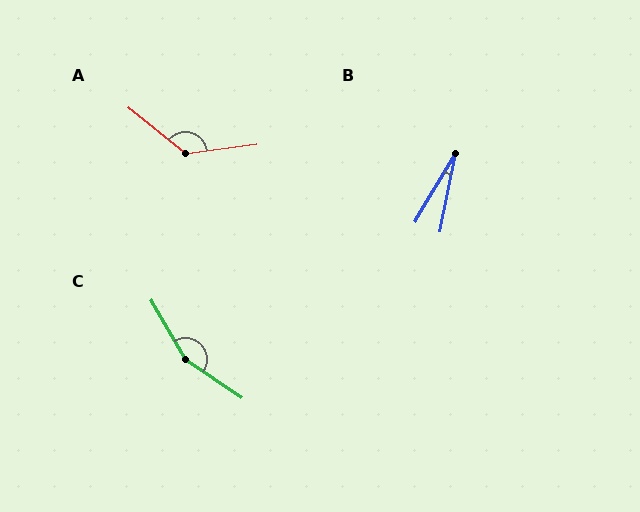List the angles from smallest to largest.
B (20°), A (133°), C (155°).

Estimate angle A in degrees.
Approximately 133 degrees.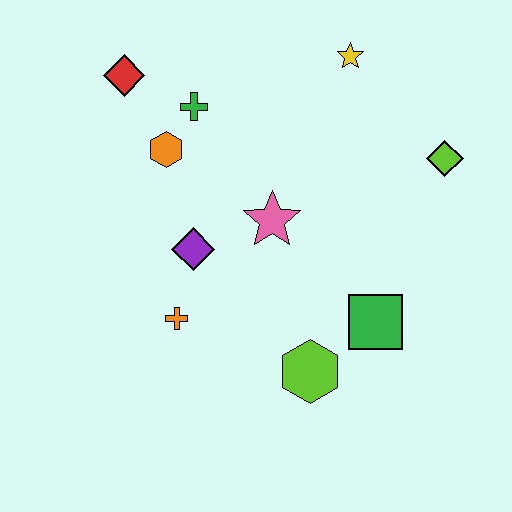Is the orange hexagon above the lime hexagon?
Yes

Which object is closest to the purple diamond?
The orange cross is closest to the purple diamond.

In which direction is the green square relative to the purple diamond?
The green square is to the right of the purple diamond.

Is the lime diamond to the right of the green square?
Yes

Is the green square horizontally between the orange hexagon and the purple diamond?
No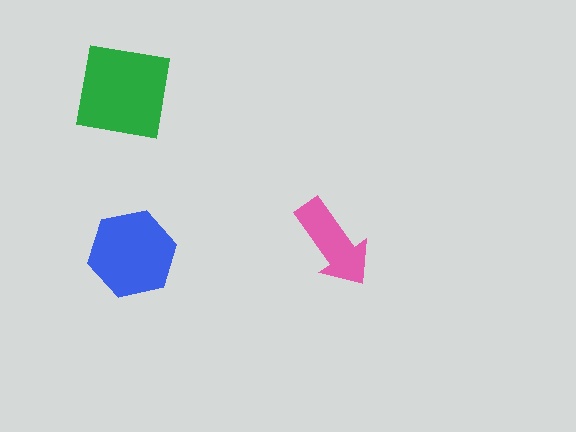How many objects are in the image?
There are 3 objects in the image.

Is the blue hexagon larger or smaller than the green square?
Smaller.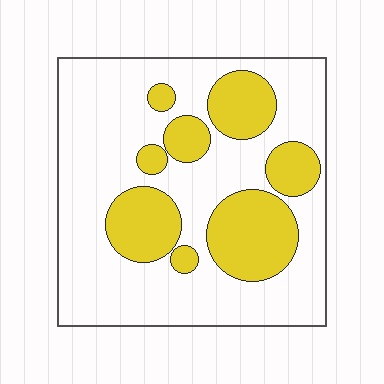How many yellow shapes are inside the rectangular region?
8.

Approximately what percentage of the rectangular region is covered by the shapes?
Approximately 30%.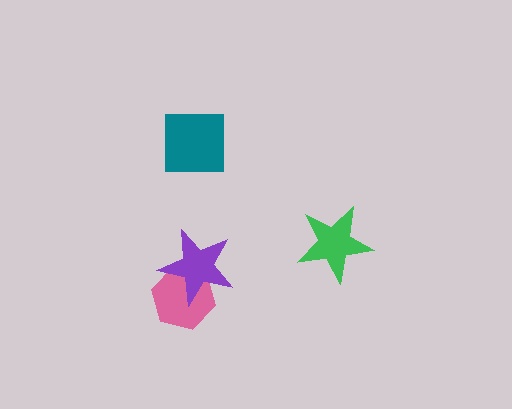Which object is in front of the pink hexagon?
The purple star is in front of the pink hexagon.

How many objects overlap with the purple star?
1 object overlaps with the purple star.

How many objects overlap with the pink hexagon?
1 object overlaps with the pink hexagon.